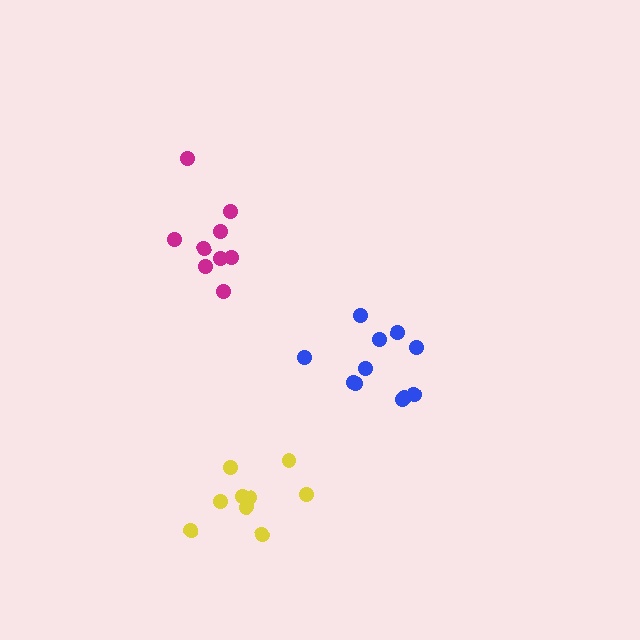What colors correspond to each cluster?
The clusters are colored: blue, yellow, magenta.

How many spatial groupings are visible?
There are 3 spatial groupings.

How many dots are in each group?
Group 1: 11 dots, Group 2: 9 dots, Group 3: 9 dots (29 total).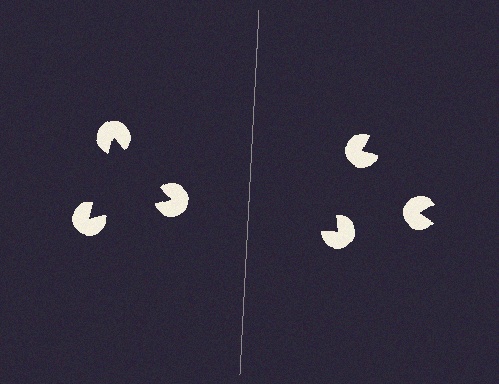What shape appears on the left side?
An illusory triangle.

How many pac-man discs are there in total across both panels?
6 — 3 on each side.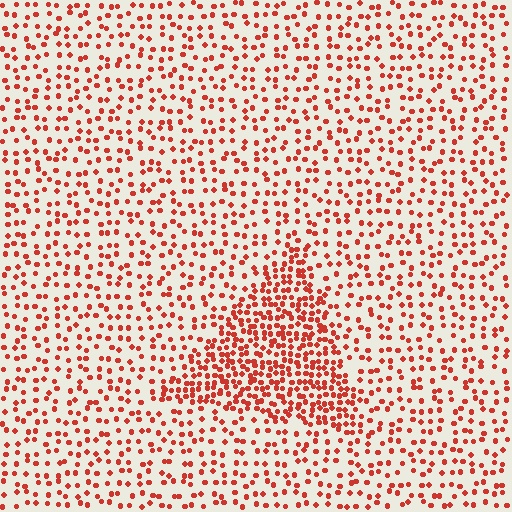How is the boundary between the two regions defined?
The boundary is defined by a change in element density (approximately 2.2x ratio). All elements are the same color, size, and shape.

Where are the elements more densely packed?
The elements are more densely packed inside the triangle boundary.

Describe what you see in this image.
The image contains small red elements arranged at two different densities. A triangle-shaped region is visible where the elements are more densely packed than the surrounding area.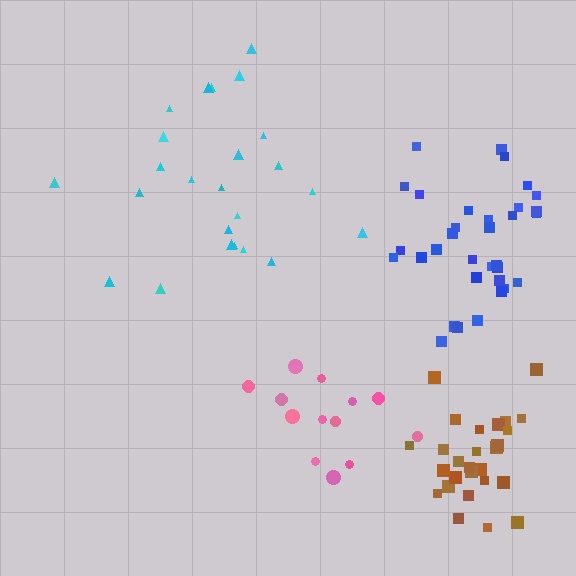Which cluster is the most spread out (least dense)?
Cyan.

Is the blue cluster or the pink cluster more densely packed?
Blue.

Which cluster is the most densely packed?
Brown.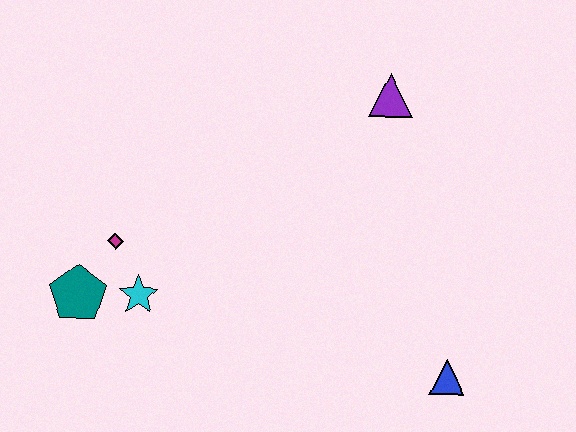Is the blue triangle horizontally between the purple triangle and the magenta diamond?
No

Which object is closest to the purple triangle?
The blue triangle is closest to the purple triangle.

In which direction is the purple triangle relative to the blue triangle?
The purple triangle is above the blue triangle.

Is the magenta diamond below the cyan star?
No